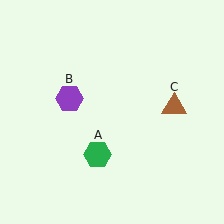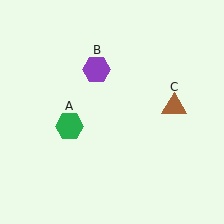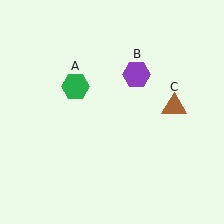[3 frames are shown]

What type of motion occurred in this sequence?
The green hexagon (object A), purple hexagon (object B) rotated clockwise around the center of the scene.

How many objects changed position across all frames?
2 objects changed position: green hexagon (object A), purple hexagon (object B).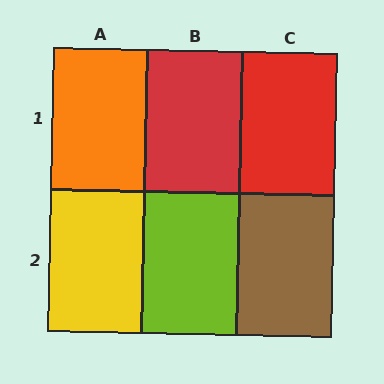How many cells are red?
2 cells are red.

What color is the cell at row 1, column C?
Red.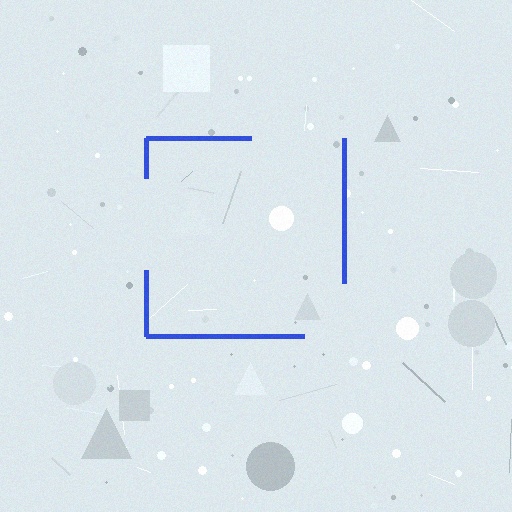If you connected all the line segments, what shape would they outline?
They would outline a square.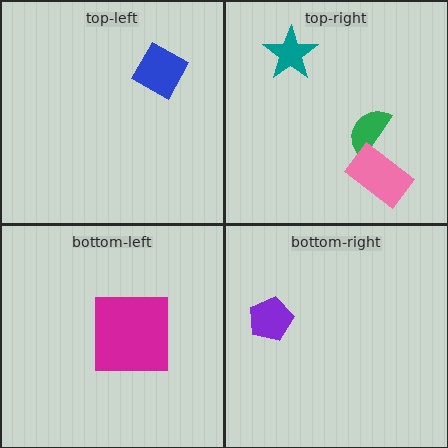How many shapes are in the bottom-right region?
1.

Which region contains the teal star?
The top-right region.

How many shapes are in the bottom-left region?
1.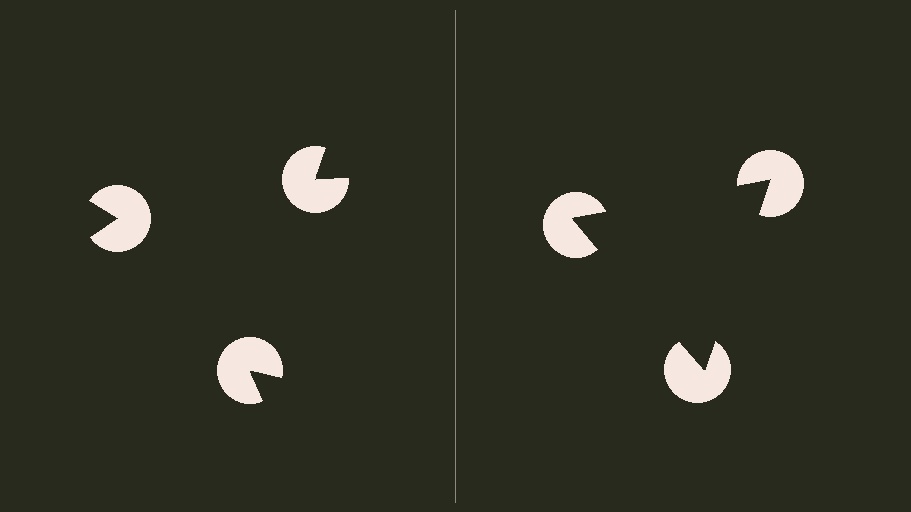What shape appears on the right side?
An illusory triangle.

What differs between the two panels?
The pac-man discs are positioned identically on both sides; only the wedge orientations differ. On the right they align to a triangle; on the left they are misaligned.